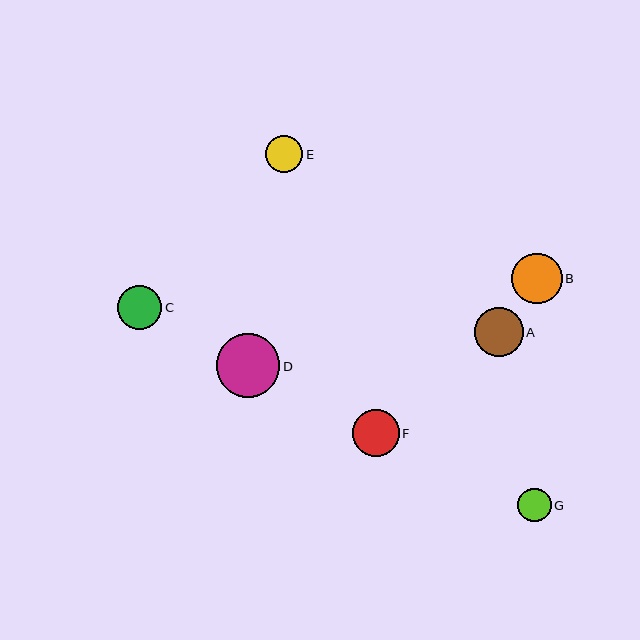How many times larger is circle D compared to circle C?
Circle D is approximately 1.5 times the size of circle C.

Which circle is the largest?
Circle D is the largest with a size of approximately 64 pixels.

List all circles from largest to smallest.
From largest to smallest: D, B, A, F, C, E, G.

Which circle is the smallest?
Circle G is the smallest with a size of approximately 34 pixels.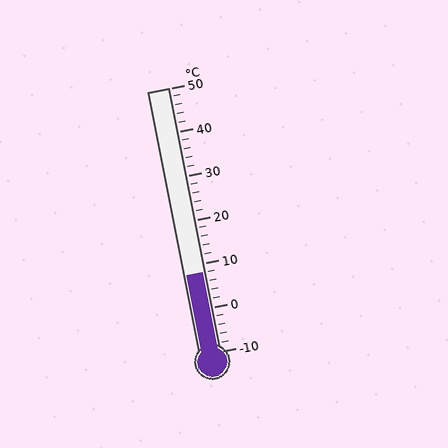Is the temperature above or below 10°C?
The temperature is below 10°C.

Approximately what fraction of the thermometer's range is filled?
The thermometer is filled to approximately 30% of its range.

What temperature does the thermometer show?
The thermometer shows approximately 8°C.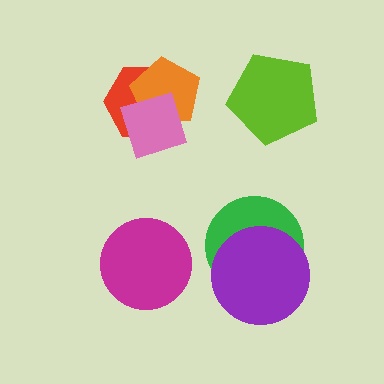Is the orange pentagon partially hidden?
Yes, it is partially covered by another shape.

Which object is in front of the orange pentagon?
The pink square is in front of the orange pentagon.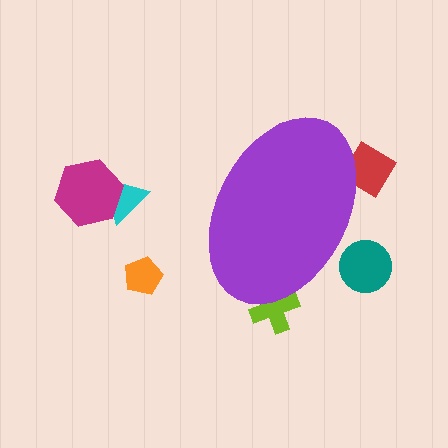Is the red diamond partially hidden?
Yes, the red diamond is partially hidden behind the purple ellipse.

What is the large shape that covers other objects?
A purple ellipse.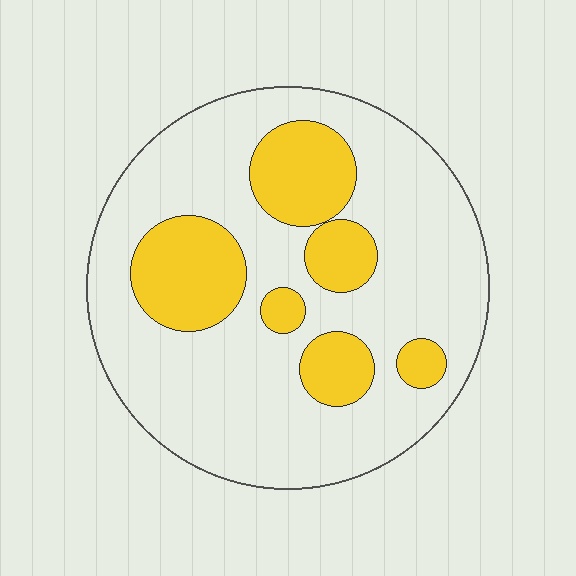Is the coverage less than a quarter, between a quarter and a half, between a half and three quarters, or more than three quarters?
Between a quarter and a half.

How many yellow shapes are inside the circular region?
6.